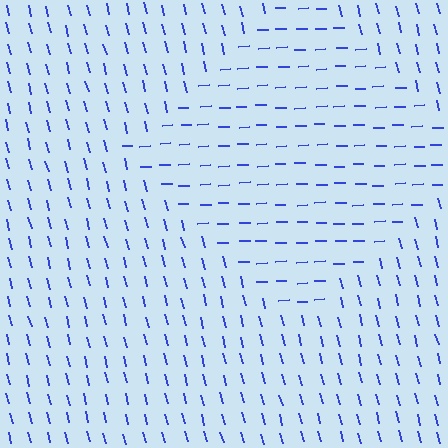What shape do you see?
I see a diamond.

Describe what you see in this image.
The image is filled with small blue line segments. A diamond region in the image has lines oriented differently from the surrounding lines, creating a visible texture boundary.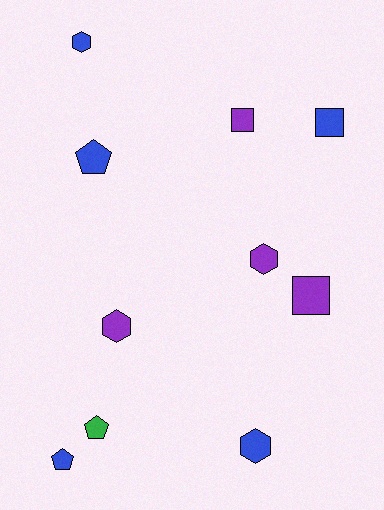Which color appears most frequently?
Blue, with 5 objects.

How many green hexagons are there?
There are no green hexagons.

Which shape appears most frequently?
Hexagon, with 4 objects.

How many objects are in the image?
There are 10 objects.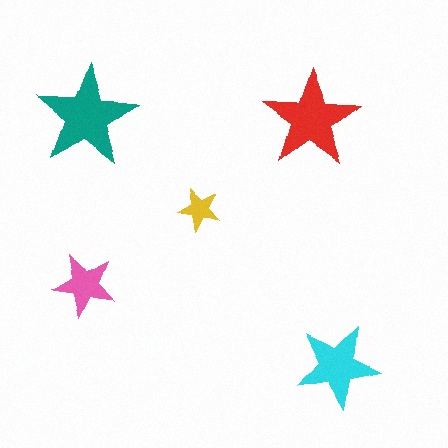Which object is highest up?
The red star is topmost.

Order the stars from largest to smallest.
the teal one, the red one, the cyan one, the pink one, the yellow one.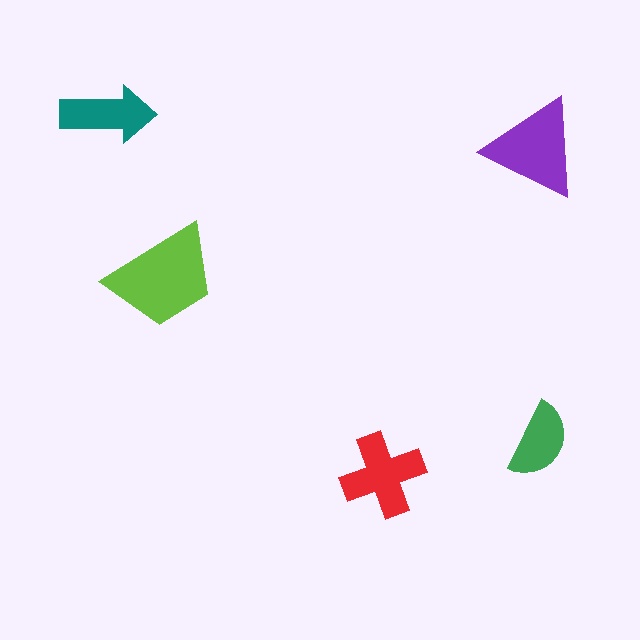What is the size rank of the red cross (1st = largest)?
3rd.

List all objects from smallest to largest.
The green semicircle, the teal arrow, the red cross, the purple triangle, the lime trapezoid.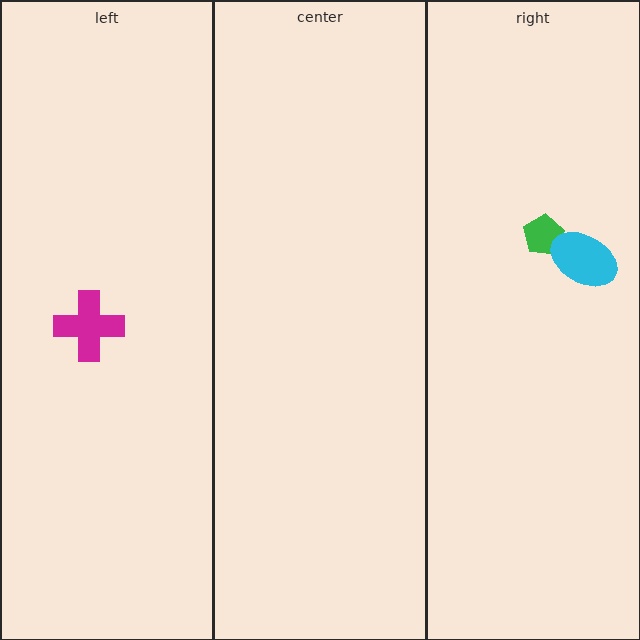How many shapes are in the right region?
2.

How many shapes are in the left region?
1.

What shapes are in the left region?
The magenta cross.